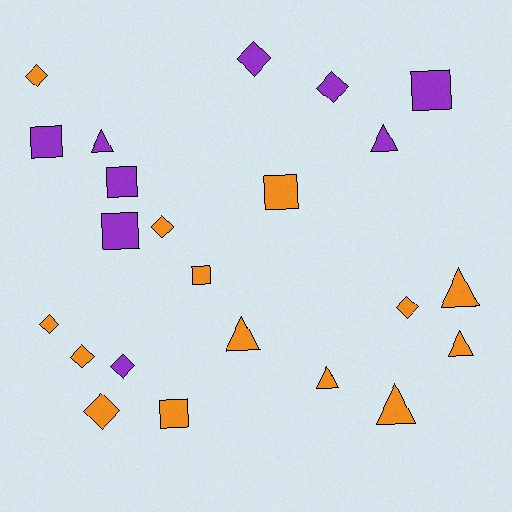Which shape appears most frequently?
Diamond, with 9 objects.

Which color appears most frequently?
Orange, with 14 objects.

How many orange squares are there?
There are 3 orange squares.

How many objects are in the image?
There are 23 objects.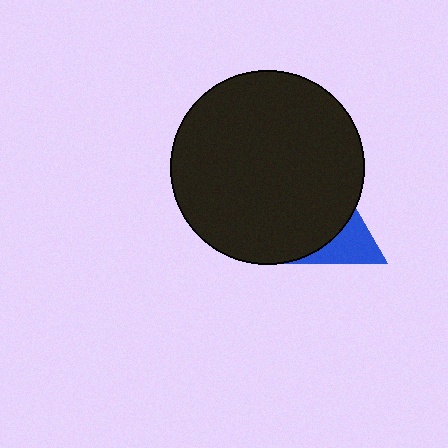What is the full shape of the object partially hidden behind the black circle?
The partially hidden object is a blue triangle.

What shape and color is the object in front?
The object in front is a black circle.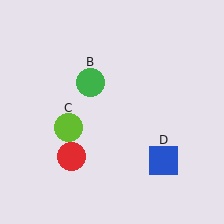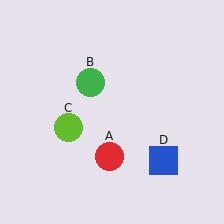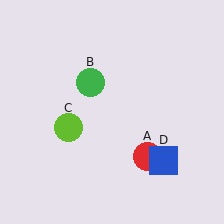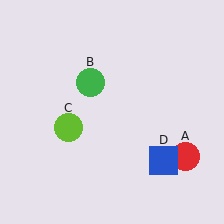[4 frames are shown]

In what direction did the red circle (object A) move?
The red circle (object A) moved right.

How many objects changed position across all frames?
1 object changed position: red circle (object A).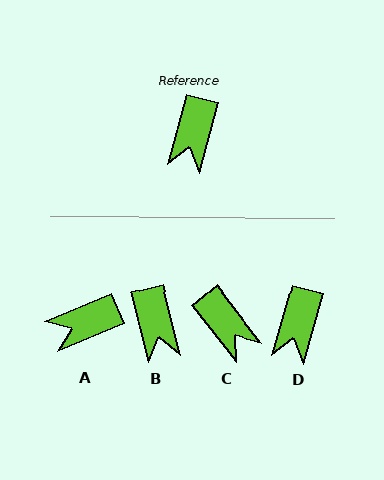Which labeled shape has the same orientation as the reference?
D.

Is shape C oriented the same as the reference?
No, it is off by about 54 degrees.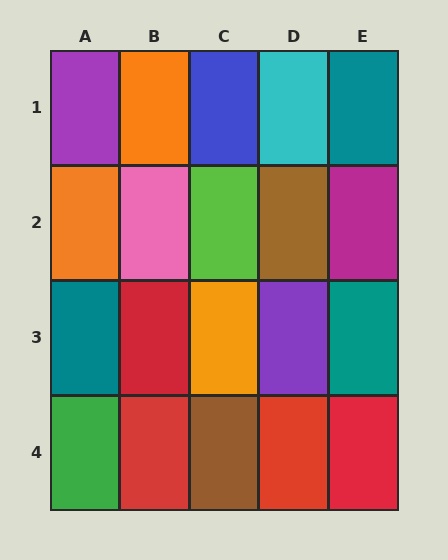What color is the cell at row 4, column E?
Red.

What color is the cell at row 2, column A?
Orange.